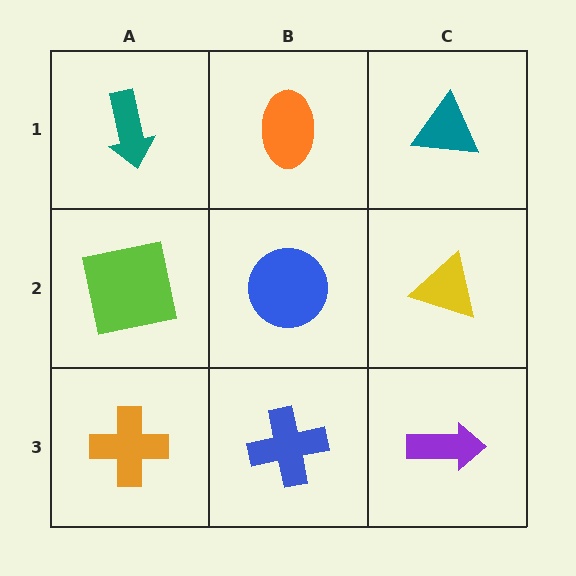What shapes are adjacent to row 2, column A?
A teal arrow (row 1, column A), an orange cross (row 3, column A), a blue circle (row 2, column B).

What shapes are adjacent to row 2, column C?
A teal triangle (row 1, column C), a purple arrow (row 3, column C), a blue circle (row 2, column B).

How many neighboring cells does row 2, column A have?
3.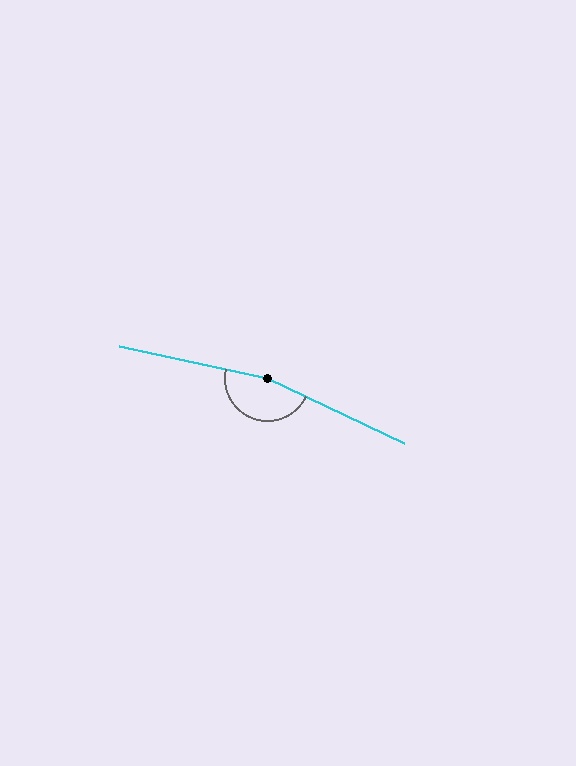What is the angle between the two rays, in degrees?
Approximately 167 degrees.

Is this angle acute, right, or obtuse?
It is obtuse.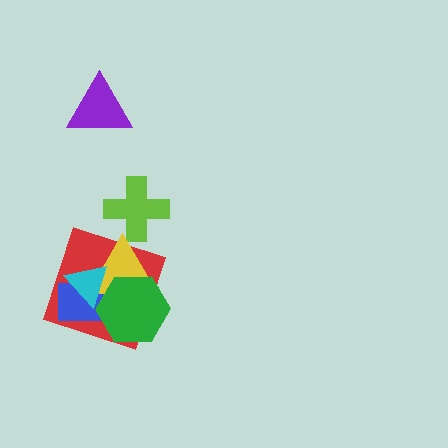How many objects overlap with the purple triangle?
0 objects overlap with the purple triangle.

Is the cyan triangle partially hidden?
Yes, it is partially covered by another shape.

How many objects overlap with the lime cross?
0 objects overlap with the lime cross.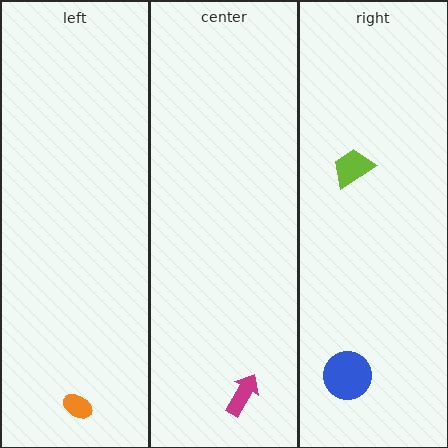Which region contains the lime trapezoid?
The right region.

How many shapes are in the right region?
2.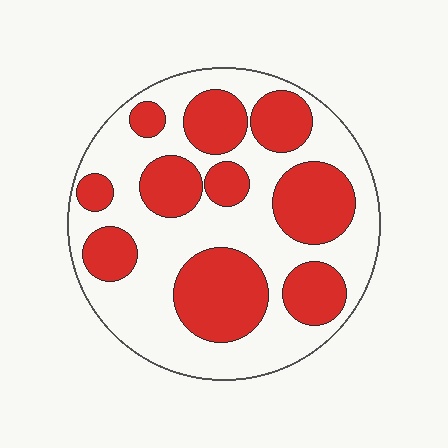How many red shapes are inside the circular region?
10.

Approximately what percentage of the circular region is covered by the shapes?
Approximately 40%.